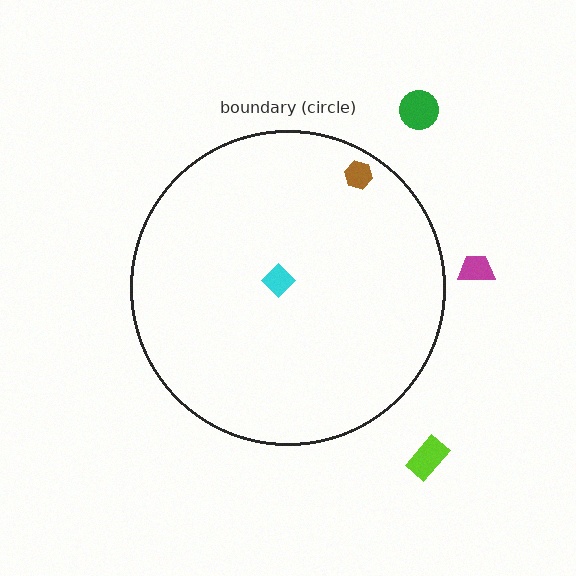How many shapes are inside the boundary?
2 inside, 3 outside.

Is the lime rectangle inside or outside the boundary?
Outside.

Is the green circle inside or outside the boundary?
Outside.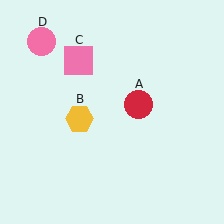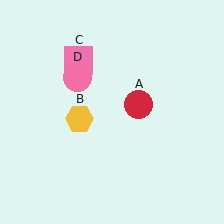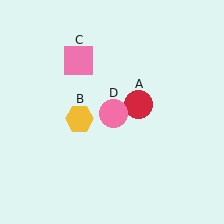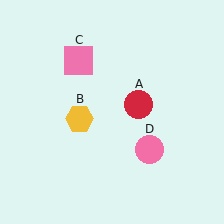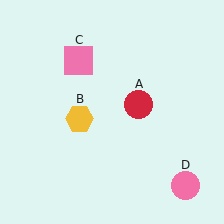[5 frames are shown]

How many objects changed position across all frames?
1 object changed position: pink circle (object D).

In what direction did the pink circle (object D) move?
The pink circle (object D) moved down and to the right.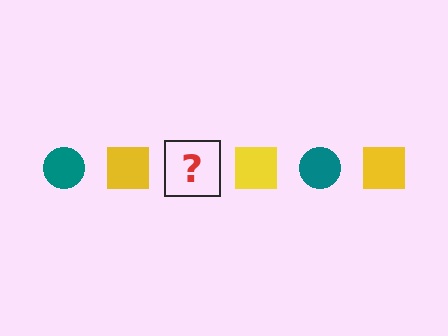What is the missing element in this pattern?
The missing element is a teal circle.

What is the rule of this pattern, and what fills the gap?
The rule is that the pattern alternates between teal circle and yellow square. The gap should be filled with a teal circle.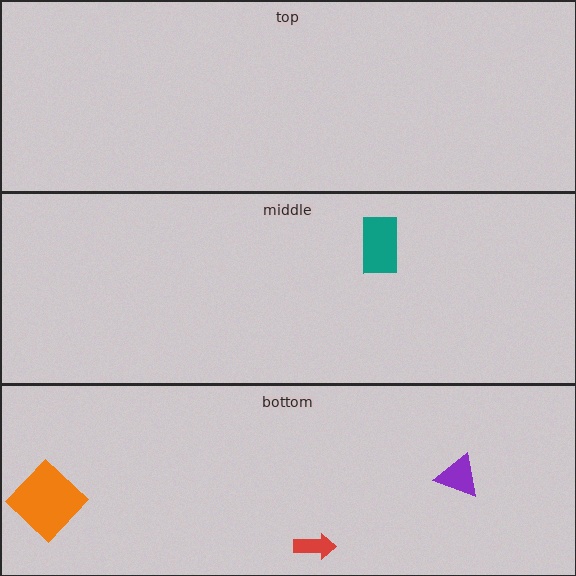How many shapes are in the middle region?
1.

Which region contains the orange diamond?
The bottom region.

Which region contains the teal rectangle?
The middle region.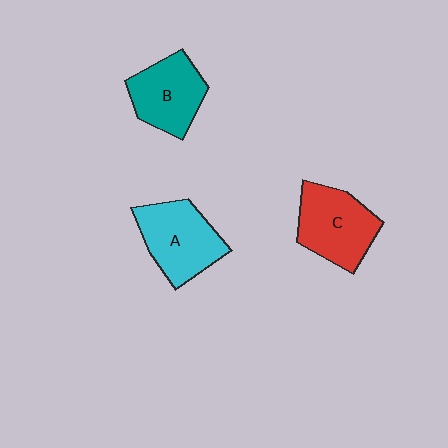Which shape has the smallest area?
Shape B (teal).